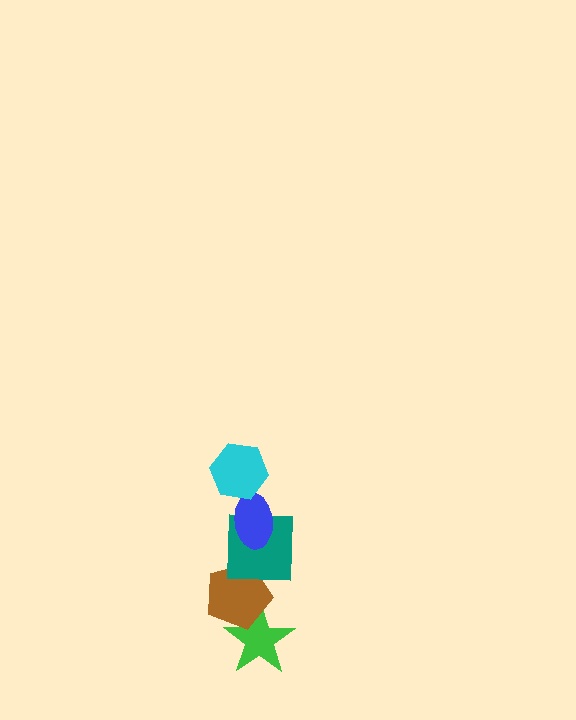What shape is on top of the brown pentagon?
The teal square is on top of the brown pentagon.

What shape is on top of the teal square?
The blue ellipse is on top of the teal square.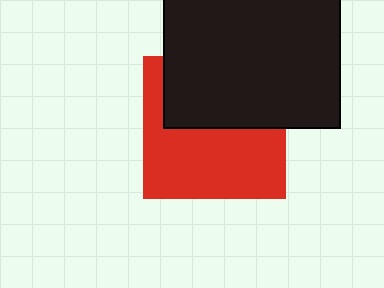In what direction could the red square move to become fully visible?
The red square could move down. That would shift it out from behind the black rectangle entirely.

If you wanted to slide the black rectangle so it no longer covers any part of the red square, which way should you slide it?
Slide it up — that is the most direct way to separate the two shapes.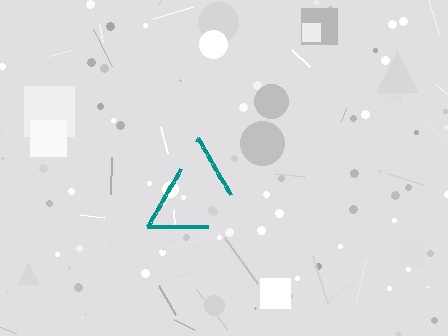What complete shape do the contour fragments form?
The contour fragments form a triangle.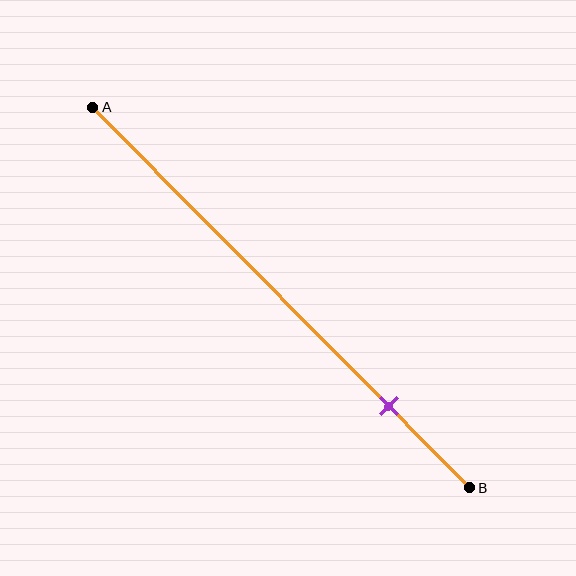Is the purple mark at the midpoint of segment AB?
No, the mark is at about 80% from A, not at the 50% midpoint.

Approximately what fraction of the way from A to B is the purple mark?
The purple mark is approximately 80% of the way from A to B.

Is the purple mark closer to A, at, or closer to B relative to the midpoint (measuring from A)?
The purple mark is closer to point B than the midpoint of segment AB.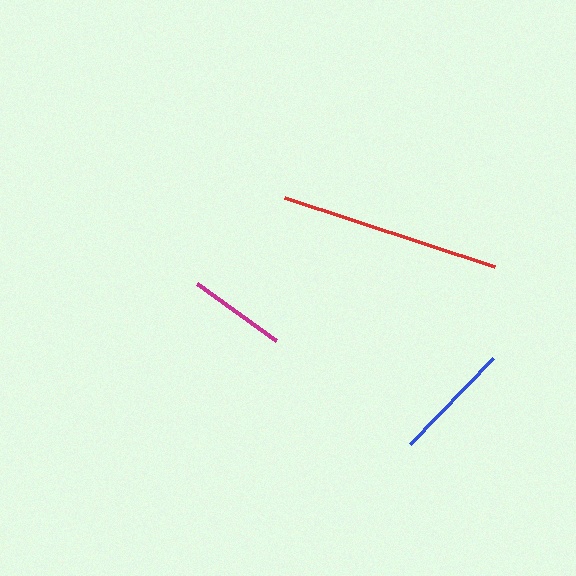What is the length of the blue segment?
The blue segment is approximately 120 pixels long.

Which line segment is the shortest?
The magenta line is the shortest at approximately 97 pixels.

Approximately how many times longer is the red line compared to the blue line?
The red line is approximately 1.8 times the length of the blue line.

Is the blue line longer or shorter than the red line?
The red line is longer than the blue line.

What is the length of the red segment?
The red segment is approximately 221 pixels long.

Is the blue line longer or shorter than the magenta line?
The blue line is longer than the magenta line.